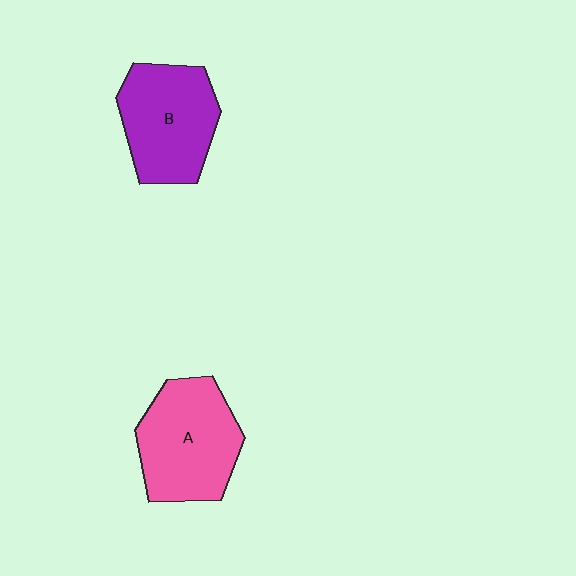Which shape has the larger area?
Shape A (pink).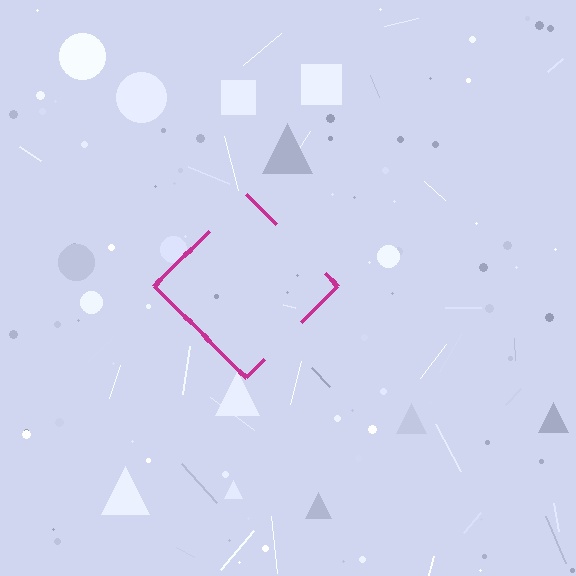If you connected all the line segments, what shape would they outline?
They would outline a diamond.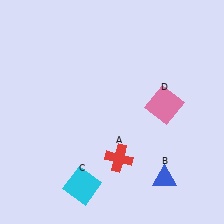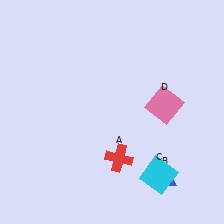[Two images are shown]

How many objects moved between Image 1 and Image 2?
1 object moved between the two images.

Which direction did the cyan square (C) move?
The cyan square (C) moved right.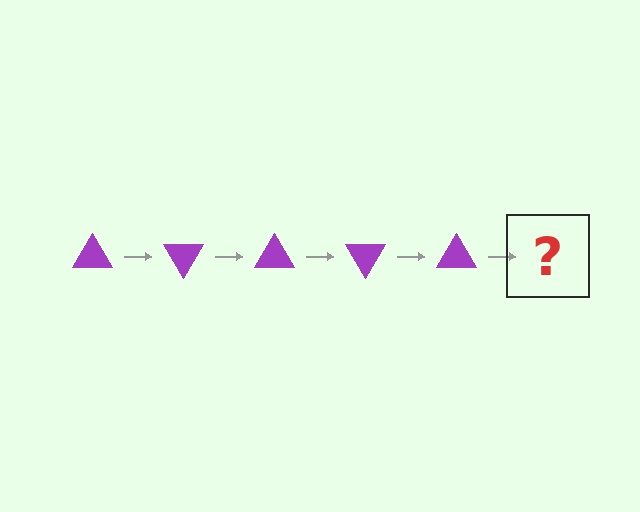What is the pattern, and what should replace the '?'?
The pattern is that the triangle rotates 60 degrees each step. The '?' should be a purple triangle rotated 300 degrees.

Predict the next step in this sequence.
The next step is a purple triangle rotated 300 degrees.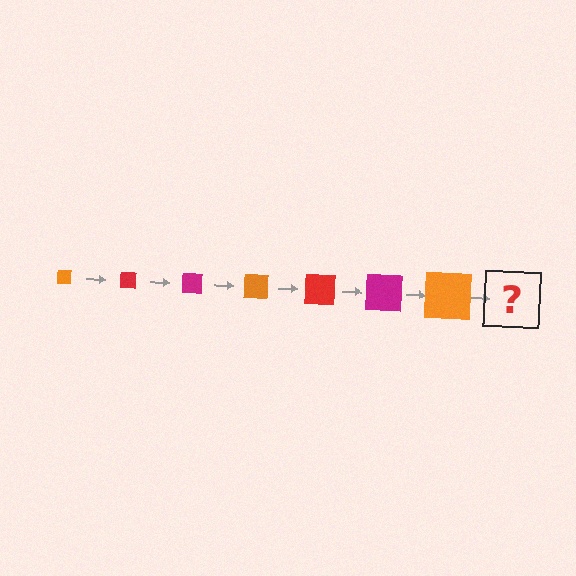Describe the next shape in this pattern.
It should be a red square, larger than the previous one.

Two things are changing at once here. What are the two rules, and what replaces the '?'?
The two rules are that the square grows larger each step and the color cycles through orange, red, and magenta. The '?' should be a red square, larger than the previous one.